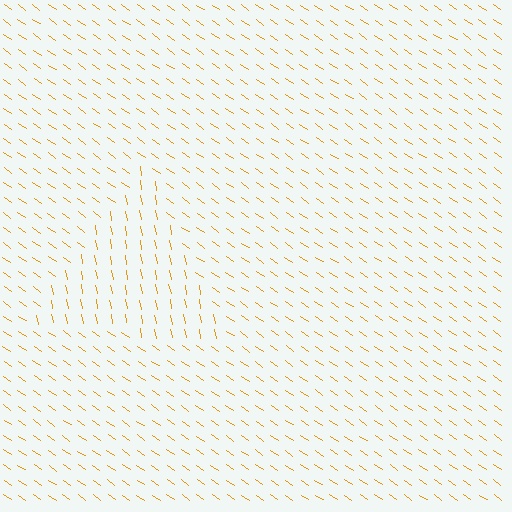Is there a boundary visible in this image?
Yes, there is a texture boundary formed by a change in line orientation.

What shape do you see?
I see a triangle.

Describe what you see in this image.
The image is filled with small orange line segments. A triangle region in the image has lines oriented differently from the surrounding lines, creating a visible texture boundary.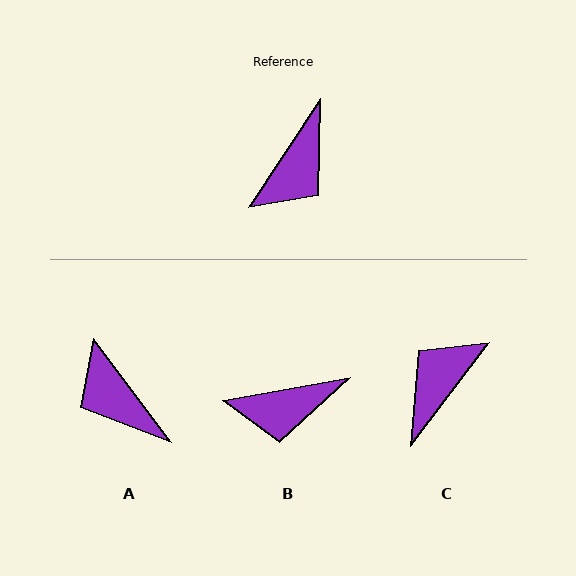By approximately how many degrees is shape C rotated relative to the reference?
Approximately 176 degrees counter-clockwise.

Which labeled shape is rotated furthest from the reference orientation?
C, about 176 degrees away.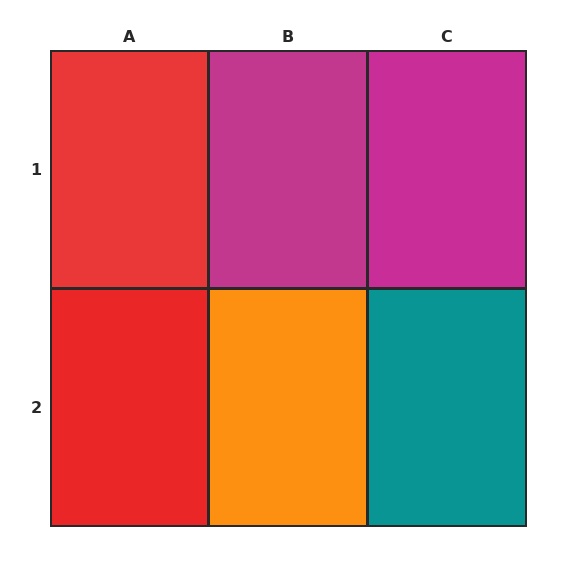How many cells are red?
2 cells are red.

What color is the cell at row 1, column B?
Magenta.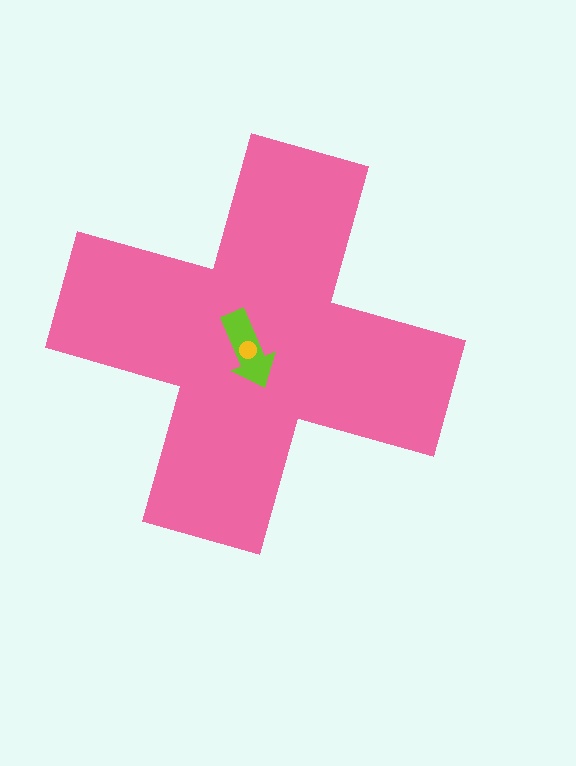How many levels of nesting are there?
3.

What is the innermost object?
The yellow circle.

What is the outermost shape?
The pink cross.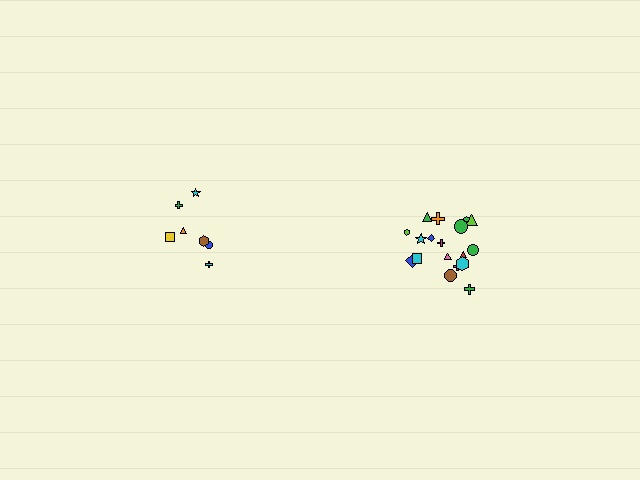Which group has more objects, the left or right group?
The right group.